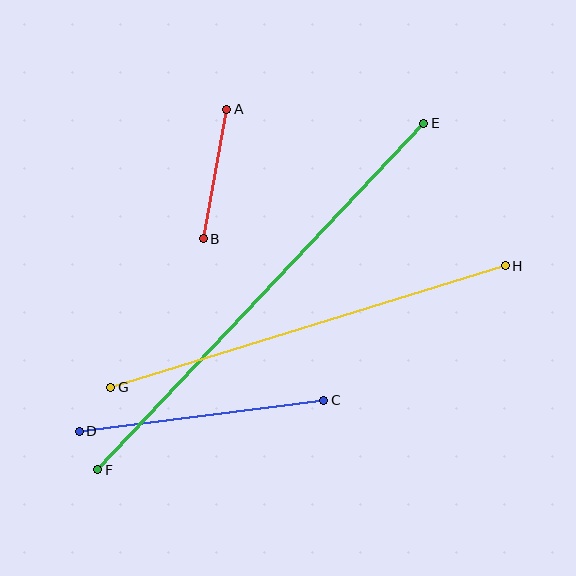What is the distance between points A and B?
The distance is approximately 131 pixels.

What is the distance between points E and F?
The distance is approximately 476 pixels.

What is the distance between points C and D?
The distance is approximately 247 pixels.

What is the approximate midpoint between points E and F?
The midpoint is at approximately (261, 296) pixels.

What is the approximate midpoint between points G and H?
The midpoint is at approximately (308, 327) pixels.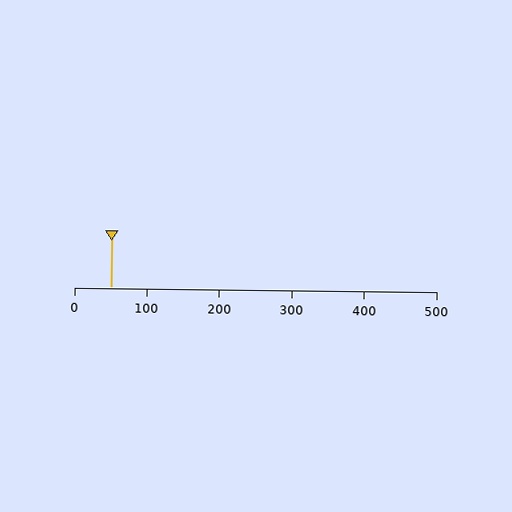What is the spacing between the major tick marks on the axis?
The major ticks are spaced 100 apart.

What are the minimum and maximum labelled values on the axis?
The axis runs from 0 to 500.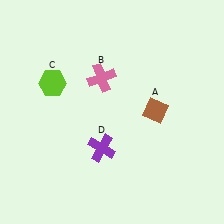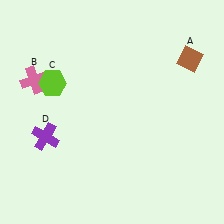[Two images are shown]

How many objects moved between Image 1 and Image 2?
3 objects moved between the two images.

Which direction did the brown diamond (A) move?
The brown diamond (A) moved up.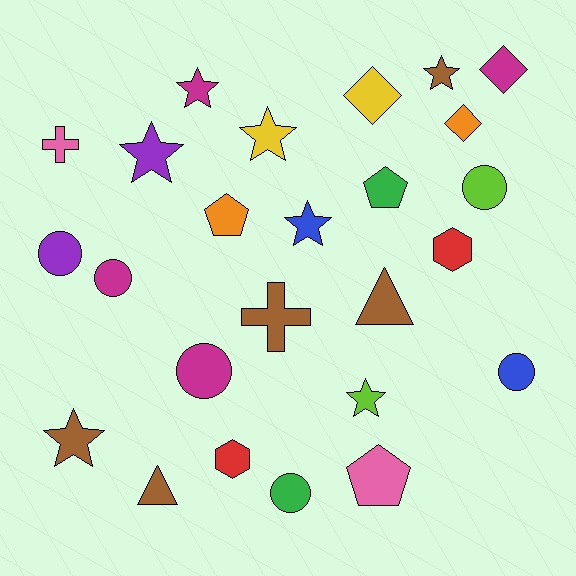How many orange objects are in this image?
There are 2 orange objects.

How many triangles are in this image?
There are 2 triangles.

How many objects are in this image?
There are 25 objects.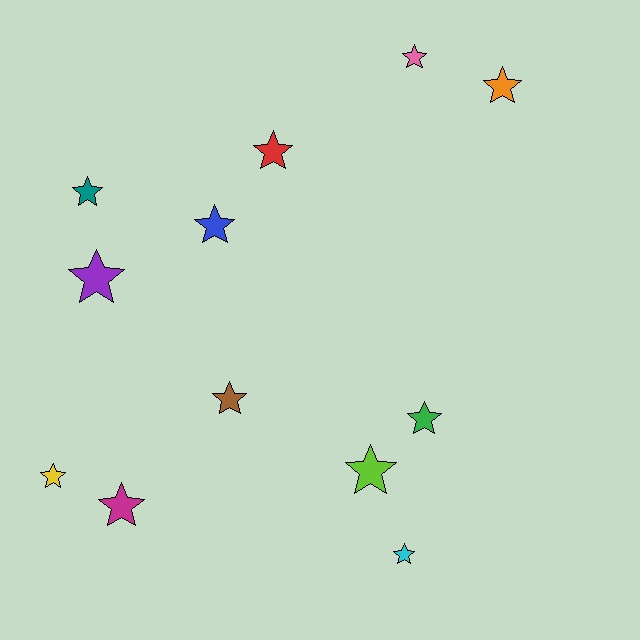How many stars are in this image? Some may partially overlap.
There are 12 stars.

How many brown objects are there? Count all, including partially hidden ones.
There is 1 brown object.